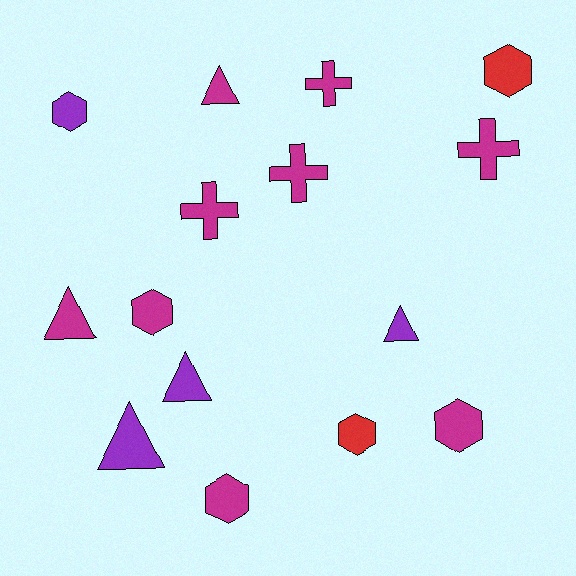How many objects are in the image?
There are 15 objects.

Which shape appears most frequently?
Hexagon, with 6 objects.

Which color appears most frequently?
Magenta, with 9 objects.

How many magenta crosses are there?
There are 4 magenta crosses.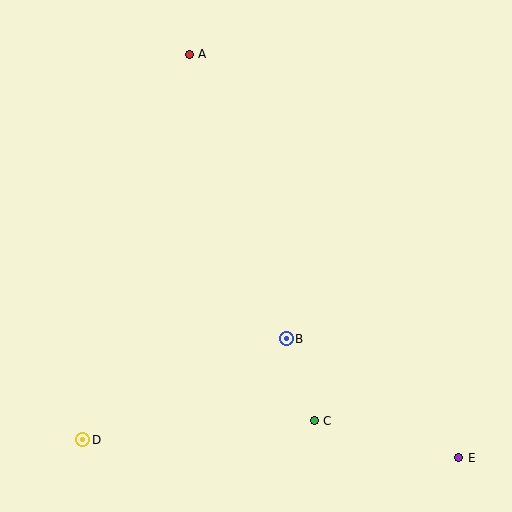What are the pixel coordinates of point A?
Point A is at (189, 54).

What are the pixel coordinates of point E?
Point E is at (458, 458).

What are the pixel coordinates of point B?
Point B is at (286, 339).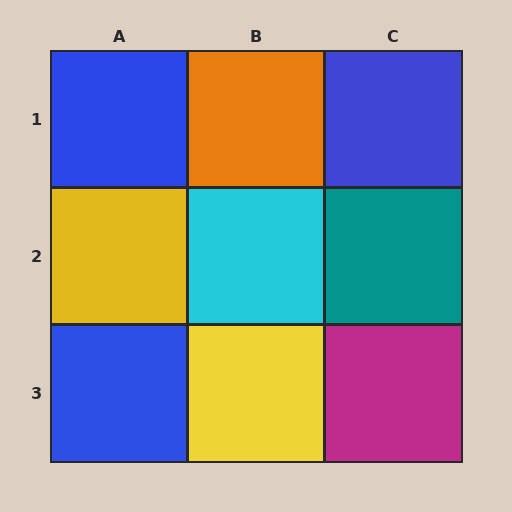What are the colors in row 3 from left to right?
Blue, yellow, magenta.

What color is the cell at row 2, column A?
Yellow.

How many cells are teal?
1 cell is teal.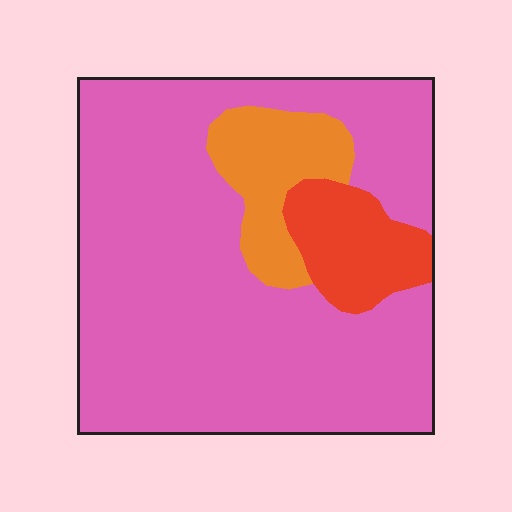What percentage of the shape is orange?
Orange covers roughly 10% of the shape.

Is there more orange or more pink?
Pink.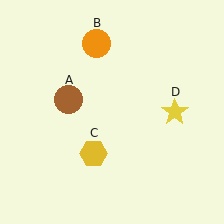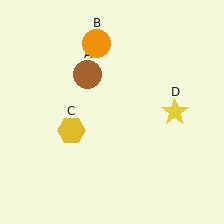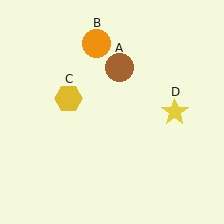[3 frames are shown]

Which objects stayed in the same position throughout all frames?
Orange circle (object B) and yellow star (object D) remained stationary.